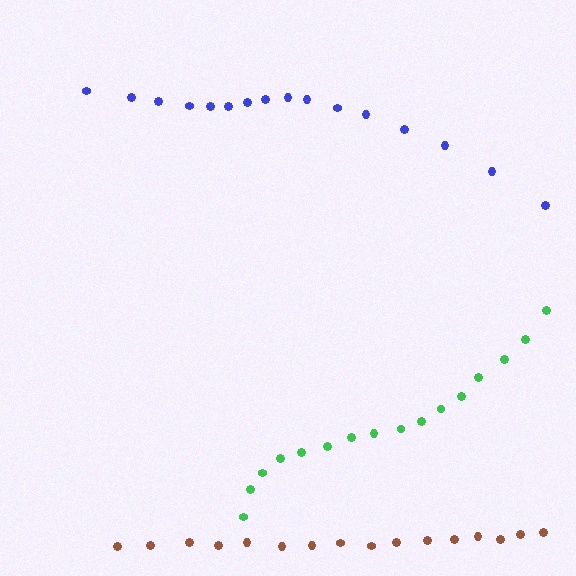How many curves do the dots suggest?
There are 3 distinct paths.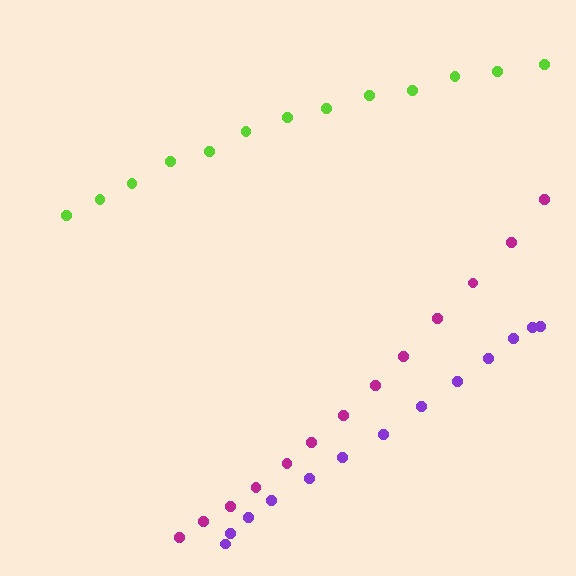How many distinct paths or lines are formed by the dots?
There are 3 distinct paths.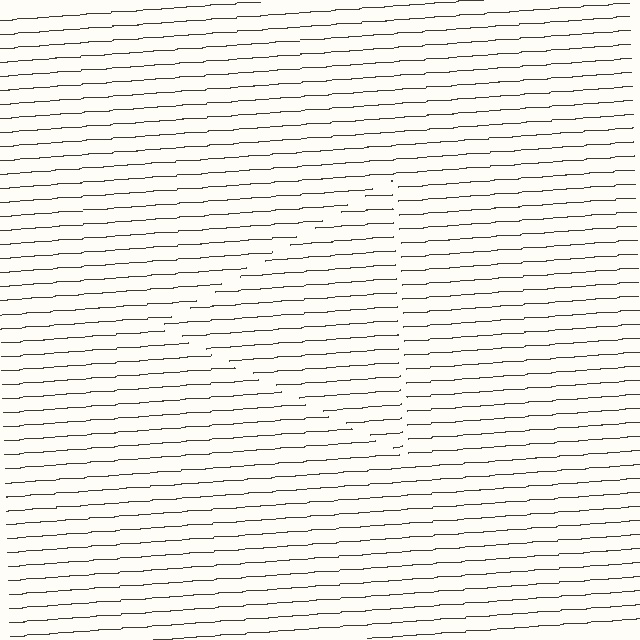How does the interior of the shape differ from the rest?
The interior of the shape contains the same grating, shifted by half a period — the contour is defined by the phase discontinuity where line-ends from the inner and outer gratings abut.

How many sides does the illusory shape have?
3 sides — the line-ends trace a triangle.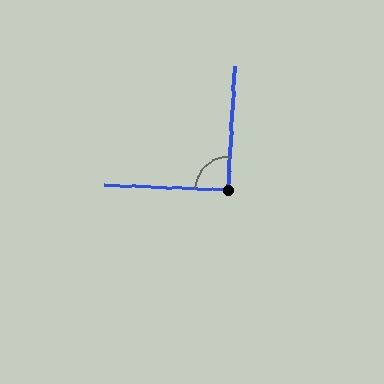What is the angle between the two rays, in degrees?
Approximately 91 degrees.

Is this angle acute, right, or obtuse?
It is approximately a right angle.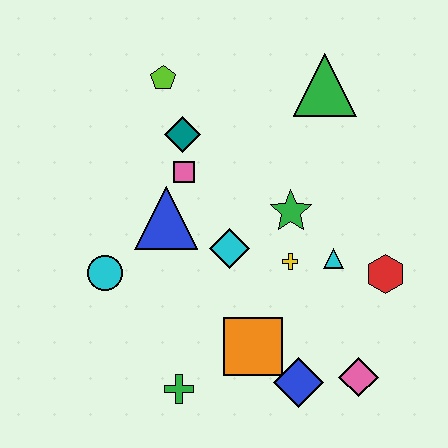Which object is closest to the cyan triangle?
The yellow cross is closest to the cyan triangle.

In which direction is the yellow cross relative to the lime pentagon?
The yellow cross is below the lime pentagon.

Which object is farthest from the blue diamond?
The lime pentagon is farthest from the blue diamond.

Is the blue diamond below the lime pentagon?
Yes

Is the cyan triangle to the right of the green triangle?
Yes